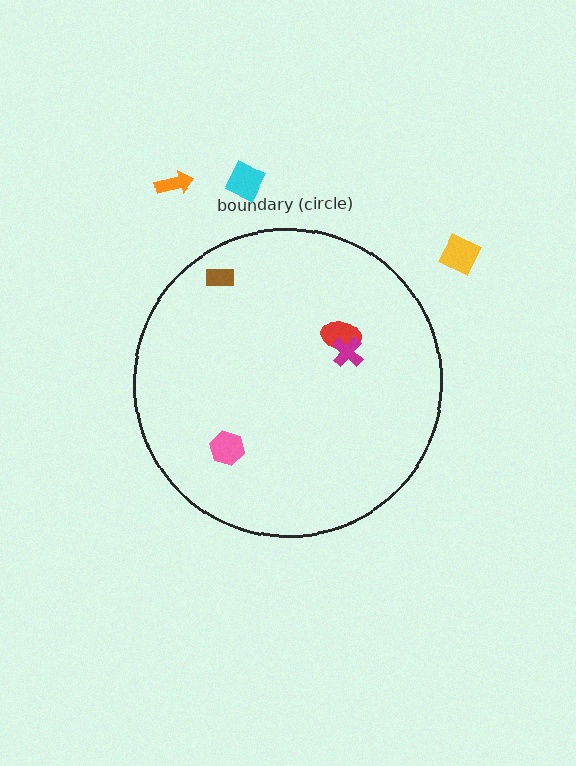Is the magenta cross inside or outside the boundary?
Inside.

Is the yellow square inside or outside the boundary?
Outside.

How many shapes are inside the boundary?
4 inside, 3 outside.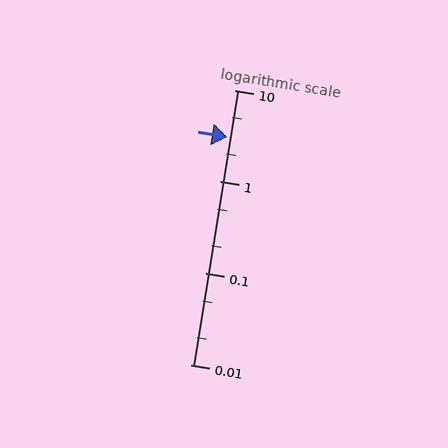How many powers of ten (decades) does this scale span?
The scale spans 3 decades, from 0.01 to 10.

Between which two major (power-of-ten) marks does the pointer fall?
The pointer is between 1 and 10.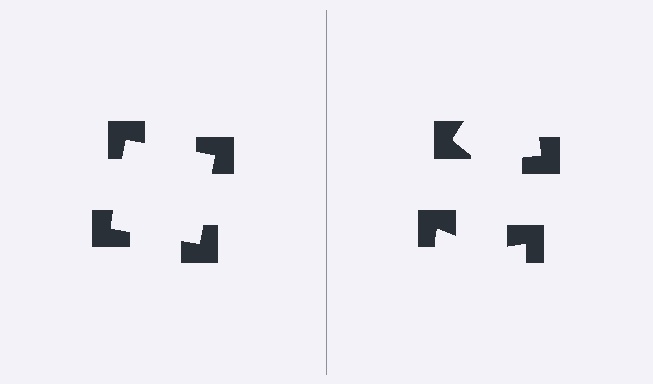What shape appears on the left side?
An illusory square.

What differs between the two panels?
The notched squares are positioned identically on both sides; only the wedge orientations differ. On the left they align to a square; on the right they are misaligned.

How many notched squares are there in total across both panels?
8 — 4 on each side.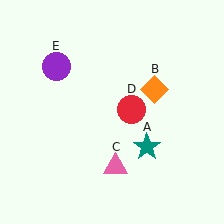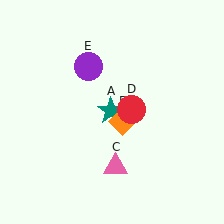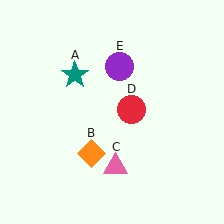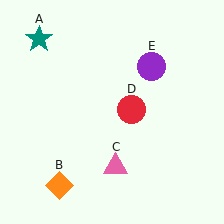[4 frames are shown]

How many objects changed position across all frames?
3 objects changed position: teal star (object A), orange diamond (object B), purple circle (object E).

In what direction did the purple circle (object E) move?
The purple circle (object E) moved right.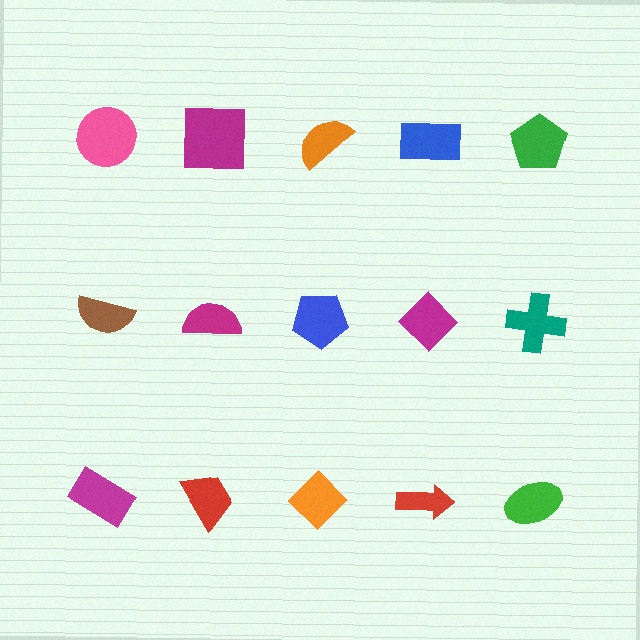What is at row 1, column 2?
A magenta square.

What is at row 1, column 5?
A green pentagon.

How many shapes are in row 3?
5 shapes.